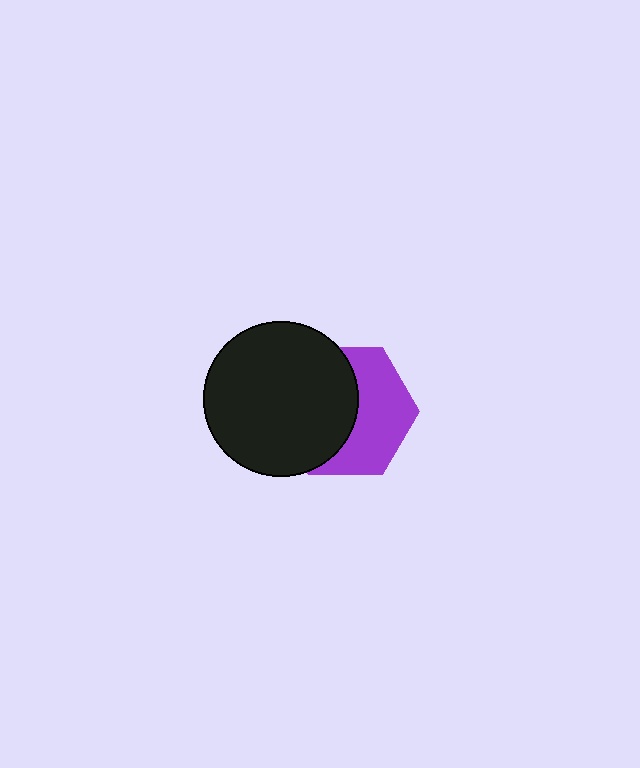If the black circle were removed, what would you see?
You would see the complete purple hexagon.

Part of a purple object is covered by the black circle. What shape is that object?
It is a hexagon.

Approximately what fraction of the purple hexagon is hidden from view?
Roughly 52% of the purple hexagon is hidden behind the black circle.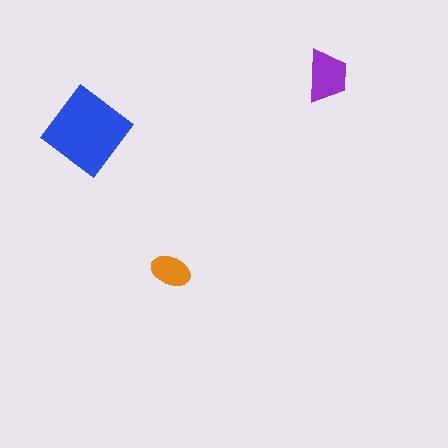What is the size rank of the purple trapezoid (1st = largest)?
2nd.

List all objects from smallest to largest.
The orange ellipse, the purple trapezoid, the blue diamond.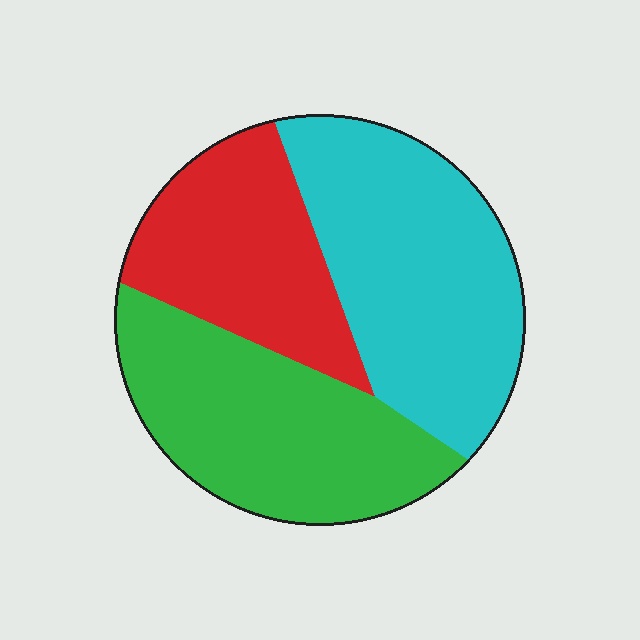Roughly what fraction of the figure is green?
Green covers about 35% of the figure.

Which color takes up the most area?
Cyan, at roughly 40%.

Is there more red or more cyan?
Cyan.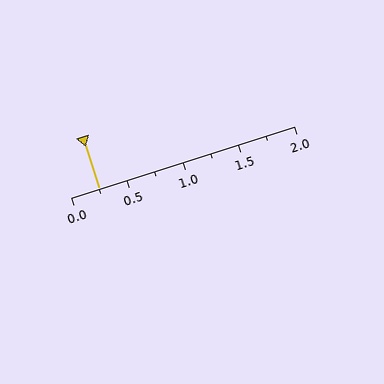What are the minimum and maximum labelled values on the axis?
The axis runs from 0.0 to 2.0.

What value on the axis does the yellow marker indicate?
The marker indicates approximately 0.25.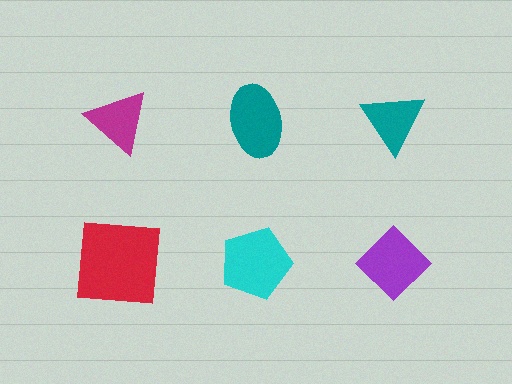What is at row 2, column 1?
A red square.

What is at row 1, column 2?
A teal ellipse.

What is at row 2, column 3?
A purple diamond.